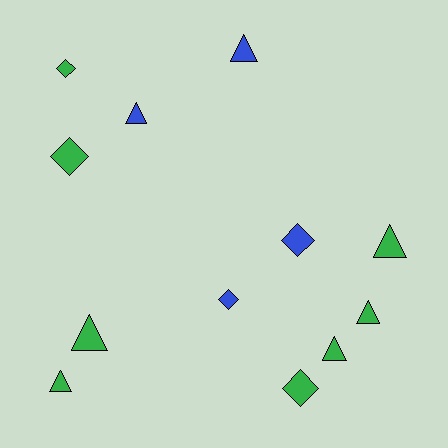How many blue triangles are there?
There are 2 blue triangles.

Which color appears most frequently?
Green, with 8 objects.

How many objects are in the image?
There are 12 objects.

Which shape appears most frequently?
Triangle, with 7 objects.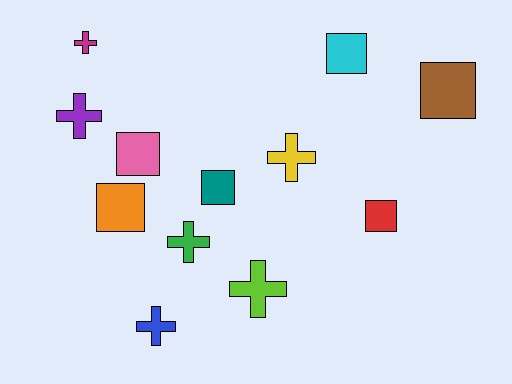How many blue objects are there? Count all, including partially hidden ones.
There is 1 blue object.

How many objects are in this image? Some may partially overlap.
There are 12 objects.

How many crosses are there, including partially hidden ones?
There are 6 crosses.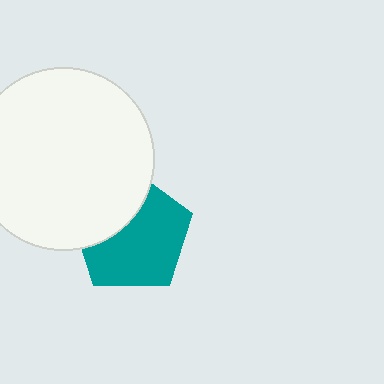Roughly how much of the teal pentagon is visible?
Most of it is visible (roughly 65%).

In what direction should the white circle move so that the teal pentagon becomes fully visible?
The white circle should move toward the upper-left. That is the shortest direction to clear the overlap and leave the teal pentagon fully visible.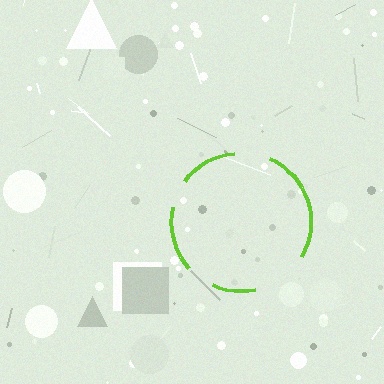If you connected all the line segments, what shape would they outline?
They would outline a circle.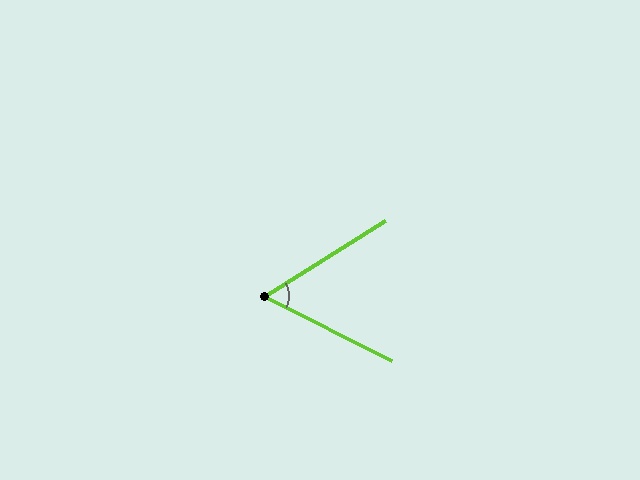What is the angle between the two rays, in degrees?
Approximately 59 degrees.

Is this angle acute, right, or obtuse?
It is acute.